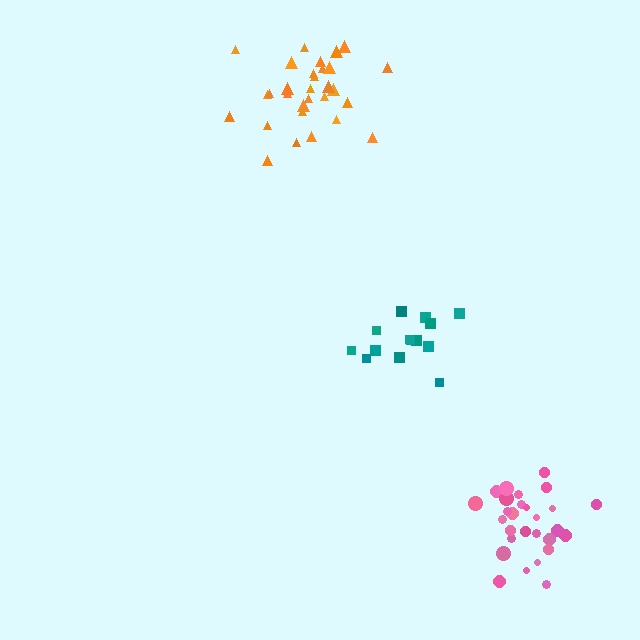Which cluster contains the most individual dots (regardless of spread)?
Orange (30).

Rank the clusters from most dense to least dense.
pink, orange, teal.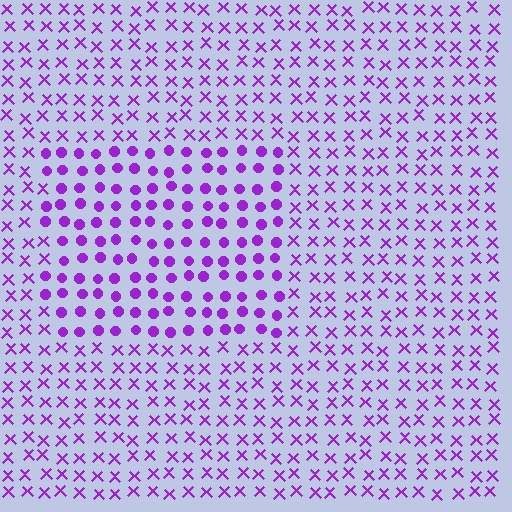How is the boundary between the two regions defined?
The boundary is defined by a change in element shape: circles inside vs. X marks outside. All elements share the same color and spacing.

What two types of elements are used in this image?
The image uses circles inside the rectangle region and X marks outside it.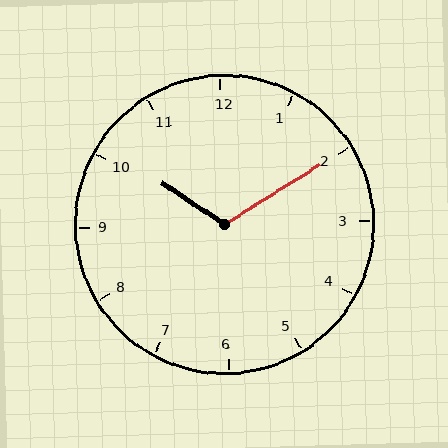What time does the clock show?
10:10.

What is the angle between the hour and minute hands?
Approximately 115 degrees.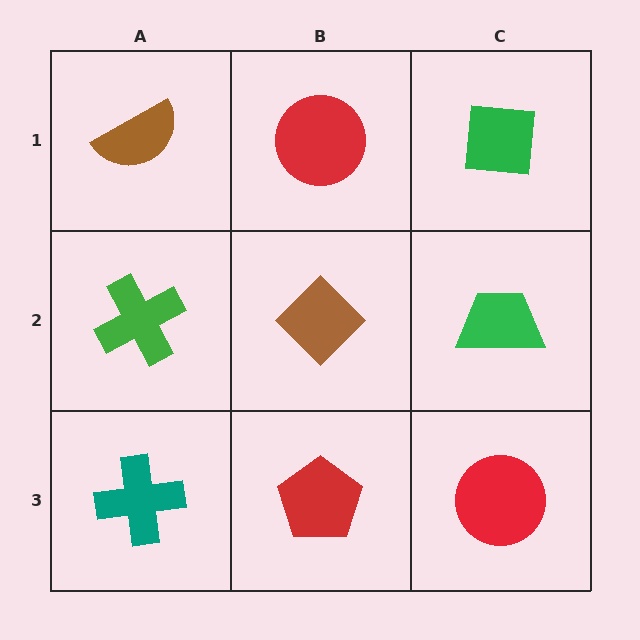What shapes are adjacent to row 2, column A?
A brown semicircle (row 1, column A), a teal cross (row 3, column A), a brown diamond (row 2, column B).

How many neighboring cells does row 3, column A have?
2.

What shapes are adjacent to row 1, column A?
A green cross (row 2, column A), a red circle (row 1, column B).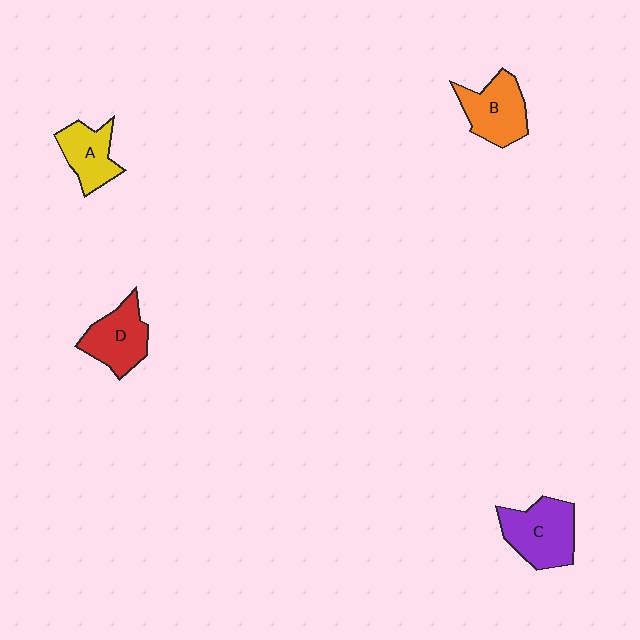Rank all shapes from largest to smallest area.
From largest to smallest: C (purple), B (orange), D (red), A (yellow).